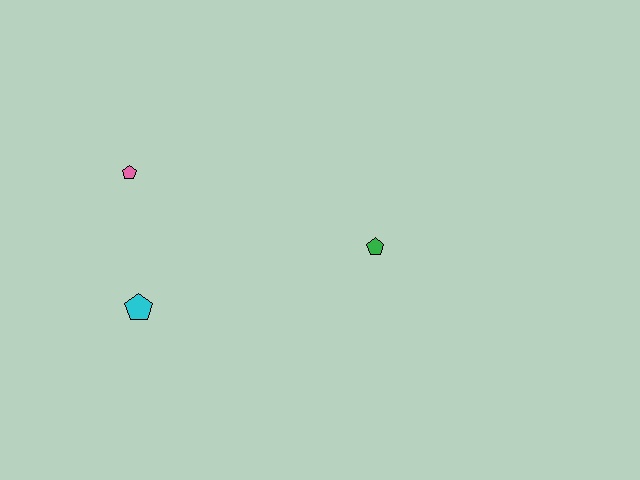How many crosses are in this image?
There are no crosses.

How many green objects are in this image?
There is 1 green object.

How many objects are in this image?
There are 3 objects.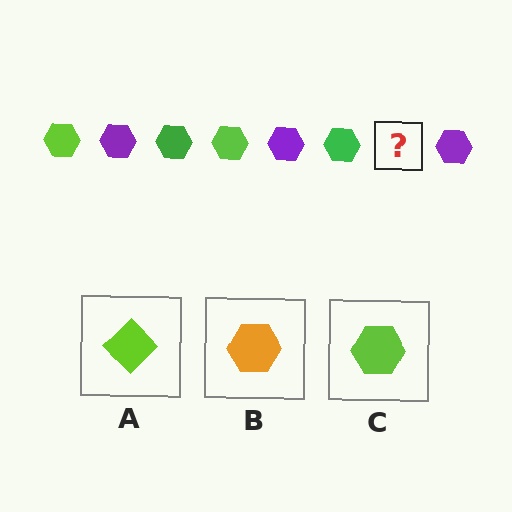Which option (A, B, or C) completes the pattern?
C.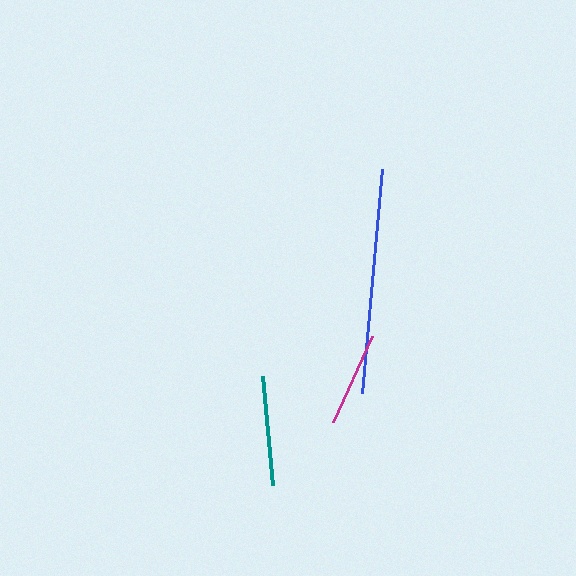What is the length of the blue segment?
The blue segment is approximately 225 pixels long.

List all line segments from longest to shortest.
From longest to shortest: blue, teal, magenta.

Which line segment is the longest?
The blue line is the longest at approximately 225 pixels.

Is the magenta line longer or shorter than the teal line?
The teal line is longer than the magenta line.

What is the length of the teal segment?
The teal segment is approximately 110 pixels long.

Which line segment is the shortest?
The magenta line is the shortest at approximately 94 pixels.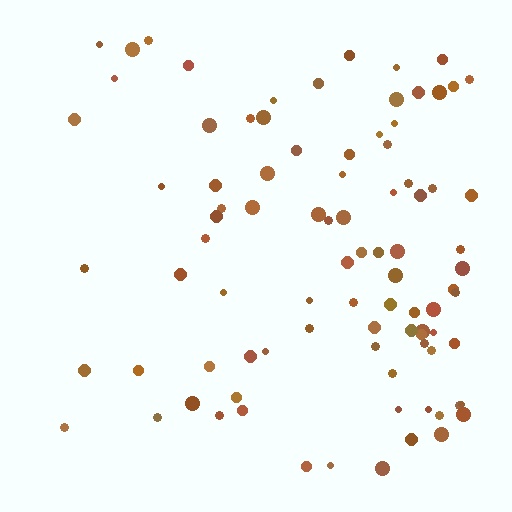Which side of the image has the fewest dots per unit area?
The left.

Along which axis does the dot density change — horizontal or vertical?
Horizontal.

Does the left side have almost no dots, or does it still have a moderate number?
Still a moderate number, just noticeably fewer than the right.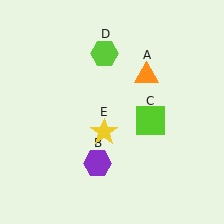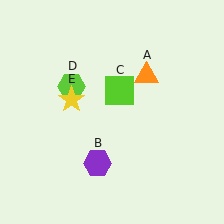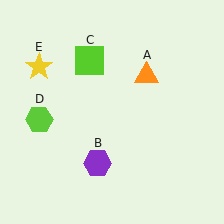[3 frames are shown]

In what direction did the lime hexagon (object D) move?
The lime hexagon (object D) moved down and to the left.